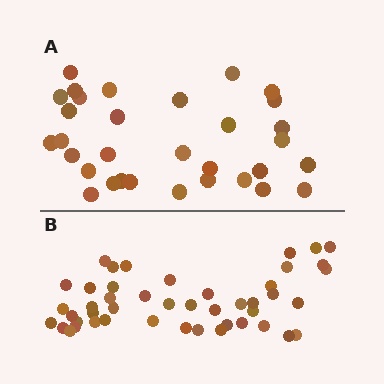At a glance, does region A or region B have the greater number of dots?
Region B (the bottom region) has more dots.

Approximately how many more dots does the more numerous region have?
Region B has approximately 15 more dots than region A.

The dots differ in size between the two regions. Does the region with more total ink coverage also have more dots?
No. Region A has more total ink coverage because its dots are larger, but region B actually contains more individual dots. Total area can be misleading — the number of items is what matters here.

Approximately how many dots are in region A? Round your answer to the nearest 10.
About 30 dots. (The exact count is 32, which rounds to 30.)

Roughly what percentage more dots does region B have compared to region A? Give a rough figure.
About 45% more.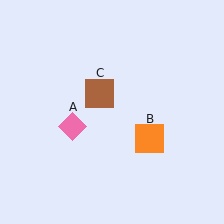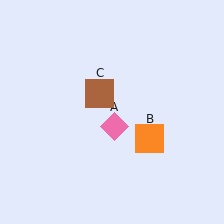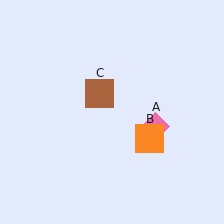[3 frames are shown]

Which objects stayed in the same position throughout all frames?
Orange square (object B) and brown square (object C) remained stationary.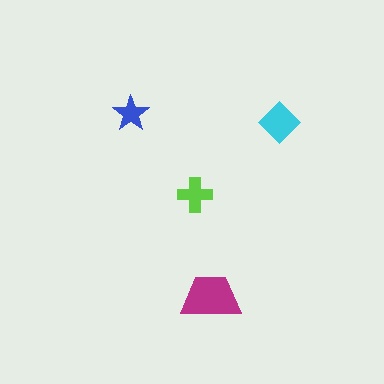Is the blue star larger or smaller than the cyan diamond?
Smaller.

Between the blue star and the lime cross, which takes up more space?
The lime cross.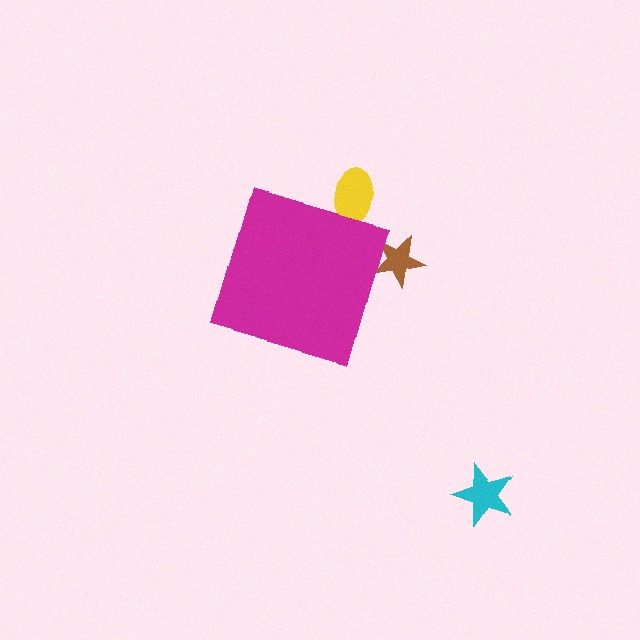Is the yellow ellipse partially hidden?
Yes, the yellow ellipse is partially hidden behind the magenta diamond.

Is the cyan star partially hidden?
No, the cyan star is fully visible.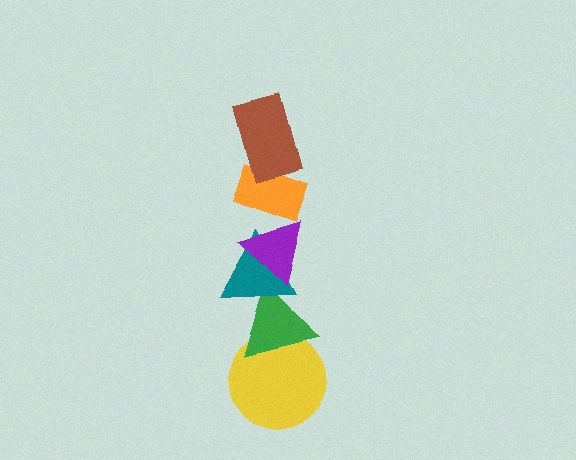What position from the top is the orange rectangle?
The orange rectangle is 2nd from the top.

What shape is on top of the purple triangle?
The orange rectangle is on top of the purple triangle.